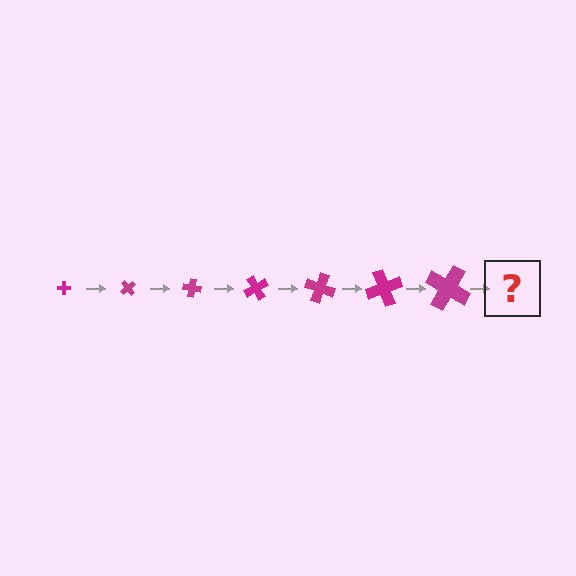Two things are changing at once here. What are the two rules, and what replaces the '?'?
The two rules are that the cross grows larger each step and it rotates 50 degrees each step. The '?' should be a cross, larger than the previous one and rotated 350 degrees from the start.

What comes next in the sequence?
The next element should be a cross, larger than the previous one and rotated 350 degrees from the start.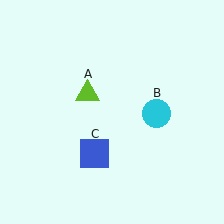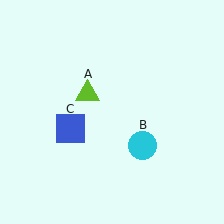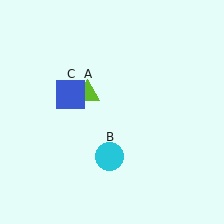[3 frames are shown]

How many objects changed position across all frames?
2 objects changed position: cyan circle (object B), blue square (object C).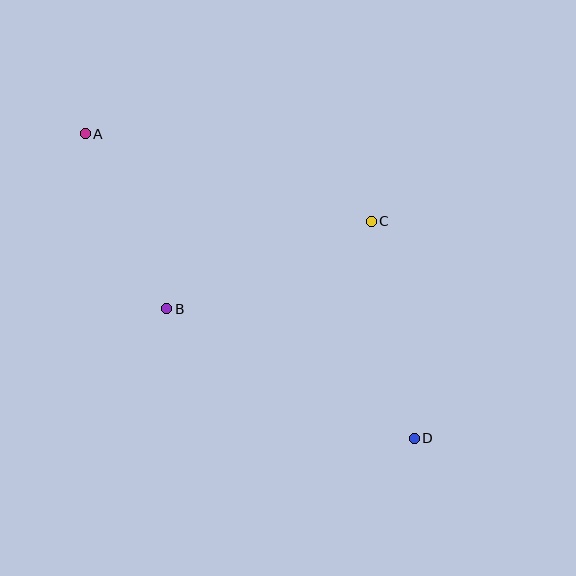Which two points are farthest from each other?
Points A and D are farthest from each other.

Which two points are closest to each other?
Points A and B are closest to each other.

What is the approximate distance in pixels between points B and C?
The distance between B and C is approximately 223 pixels.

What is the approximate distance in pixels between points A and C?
The distance between A and C is approximately 299 pixels.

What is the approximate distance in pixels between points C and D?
The distance between C and D is approximately 221 pixels.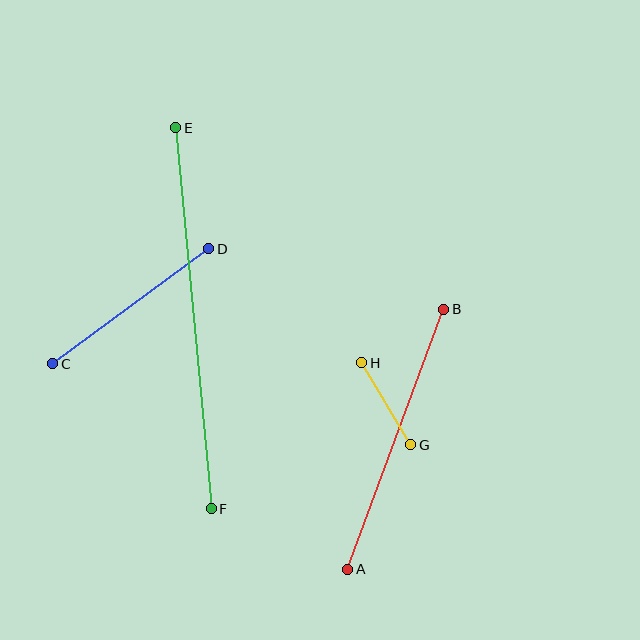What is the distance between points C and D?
The distance is approximately 194 pixels.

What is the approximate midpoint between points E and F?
The midpoint is at approximately (194, 318) pixels.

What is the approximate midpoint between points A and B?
The midpoint is at approximately (396, 439) pixels.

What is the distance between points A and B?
The distance is approximately 277 pixels.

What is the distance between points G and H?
The distance is approximately 96 pixels.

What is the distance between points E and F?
The distance is approximately 383 pixels.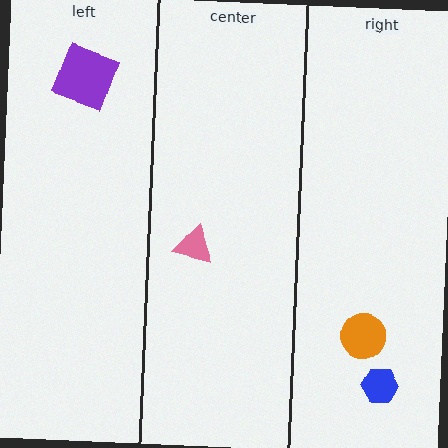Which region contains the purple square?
The left region.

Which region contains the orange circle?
The right region.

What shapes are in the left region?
The purple square.